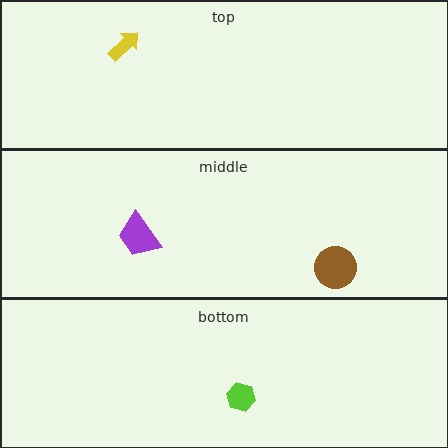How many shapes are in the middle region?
2.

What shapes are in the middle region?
The purple trapezoid, the brown circle.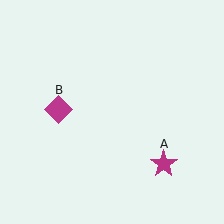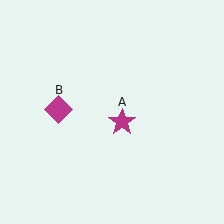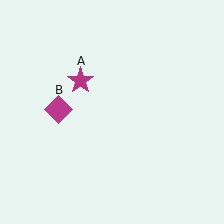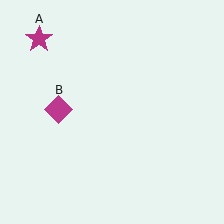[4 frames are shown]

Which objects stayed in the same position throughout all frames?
Magenta diamond (object B) remained stationary.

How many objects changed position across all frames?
1 object changed position: magenta star (object A).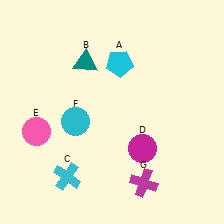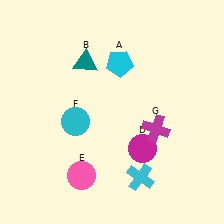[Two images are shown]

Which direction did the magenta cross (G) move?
The magenta cross (G) moved up.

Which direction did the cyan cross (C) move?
The cyan cross (C) moved right.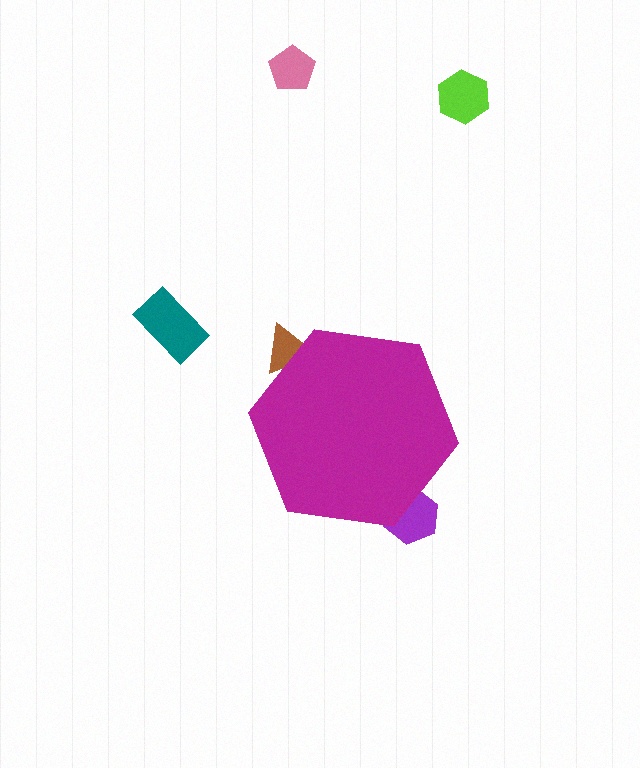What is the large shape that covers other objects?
A magenta hexagon.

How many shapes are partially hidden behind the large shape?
2 shapes are partially hidden.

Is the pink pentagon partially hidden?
No, the pink pentagon is fully visible.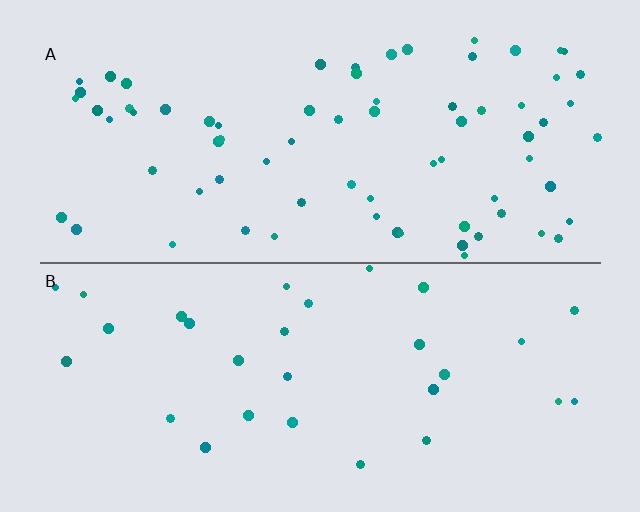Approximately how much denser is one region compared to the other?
Approximately 2.4× — region A over region B.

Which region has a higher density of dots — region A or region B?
A (the top).